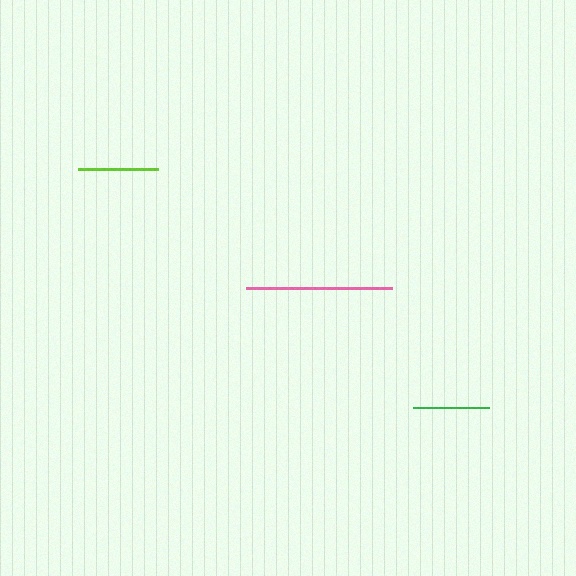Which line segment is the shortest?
The green line is the shortest at approximately 76 pixels.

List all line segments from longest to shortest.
From longest to shortest: pink, lime, green.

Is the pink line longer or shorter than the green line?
The pink line is longer than the green line.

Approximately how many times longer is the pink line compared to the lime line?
The pink line is approximately 1.8 times the length of the lime line.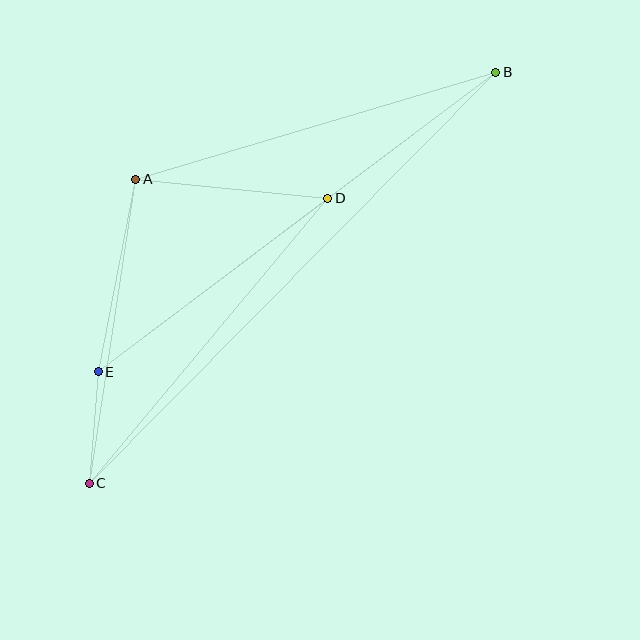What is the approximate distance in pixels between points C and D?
The distance between C and D is approximately 371 pixels.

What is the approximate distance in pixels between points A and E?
The distance between A and E is approximately 196 pixels.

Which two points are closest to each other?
Points C and E are closest to each other.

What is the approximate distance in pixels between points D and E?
The distance between D and E is approximately 287 pixels.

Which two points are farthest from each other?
Points B and C are farthest from each other.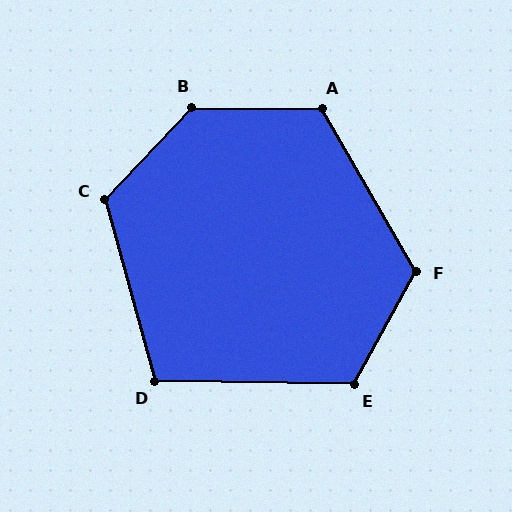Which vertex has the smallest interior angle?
D, at approximately 106 degrees.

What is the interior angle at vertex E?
Approximately 118 degrees (obtuse).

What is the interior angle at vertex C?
Approximately 121 degrees (obtuse).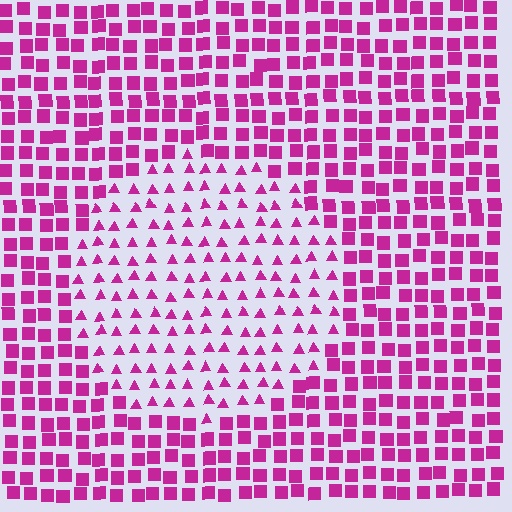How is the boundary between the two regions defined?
The boundary is defined by a change in element shape: triangles inside vs. squares outside. All elements share the same color and spacing.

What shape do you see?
I see a circle.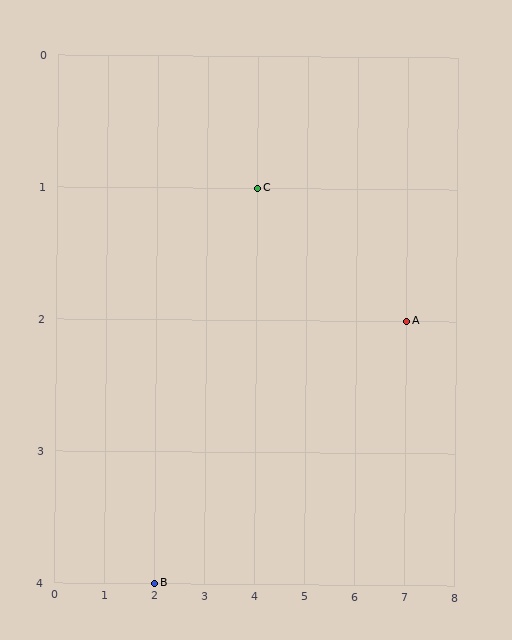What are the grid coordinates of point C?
Point C is at grid coordinates (4, 1).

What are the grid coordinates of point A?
Point A is at grid coordinates (7, 2).